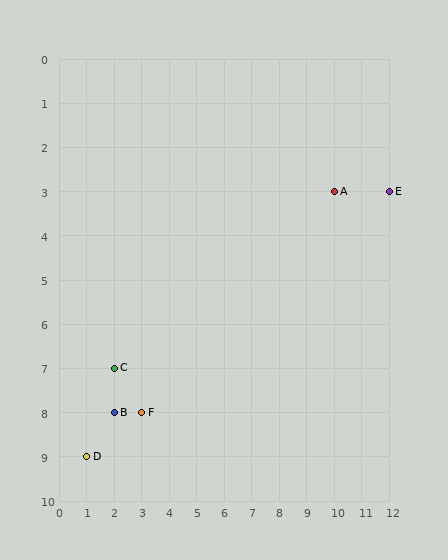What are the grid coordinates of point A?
Point A is at grid coordinates (10, 3).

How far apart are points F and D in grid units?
Points F and D are 2 columns and 1 row apart (about 2.2 grid units diagonally).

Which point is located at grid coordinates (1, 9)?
Point D is at (1, 9).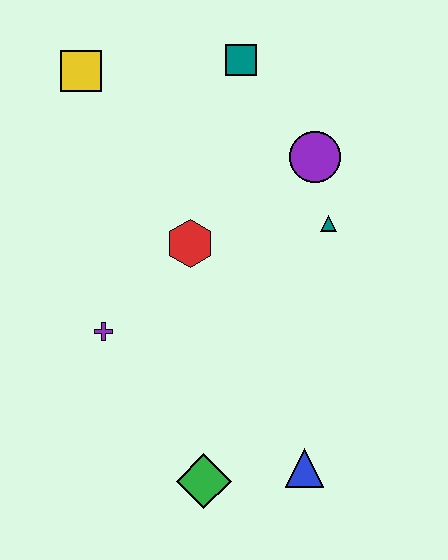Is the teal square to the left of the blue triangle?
Yes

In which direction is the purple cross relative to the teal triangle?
The purple cross is to the left of the teal triangle.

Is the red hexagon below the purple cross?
No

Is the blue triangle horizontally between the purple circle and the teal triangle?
No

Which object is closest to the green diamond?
The blue triangle is closest to the green diamond.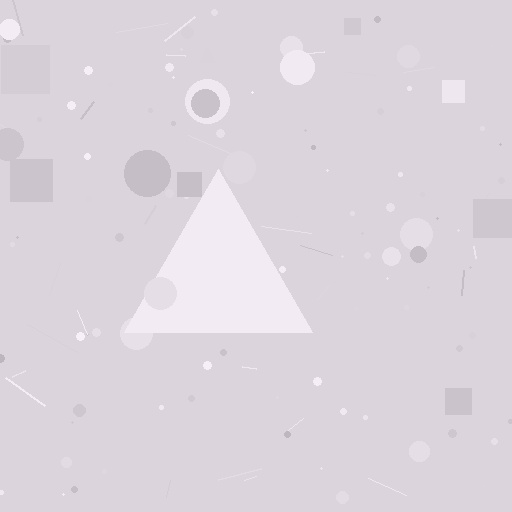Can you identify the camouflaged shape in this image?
The camouflaged shape is a triangle.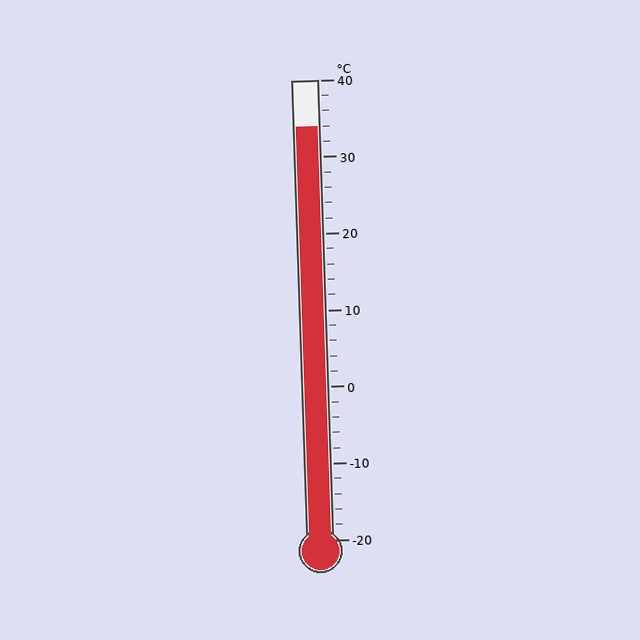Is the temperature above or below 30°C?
The temperature is above 30°C.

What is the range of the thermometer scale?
The thermometer scale ranges from -20°C to 40°C.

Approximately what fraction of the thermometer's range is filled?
The thermometer is filled to approximately 90% of its range.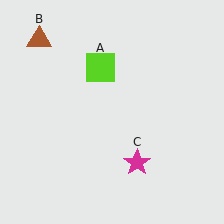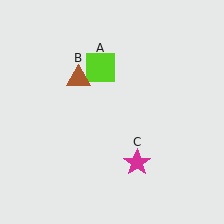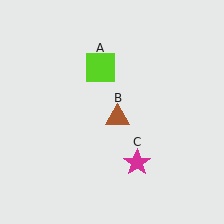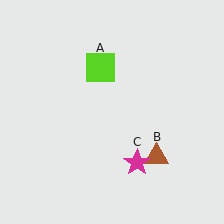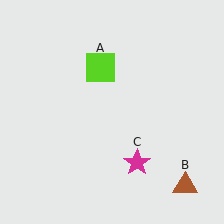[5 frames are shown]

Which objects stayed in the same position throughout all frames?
Lime square (object A) and magenta star (object C) remained stationary.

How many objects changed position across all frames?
1 object changed position: brown triangle (object B).